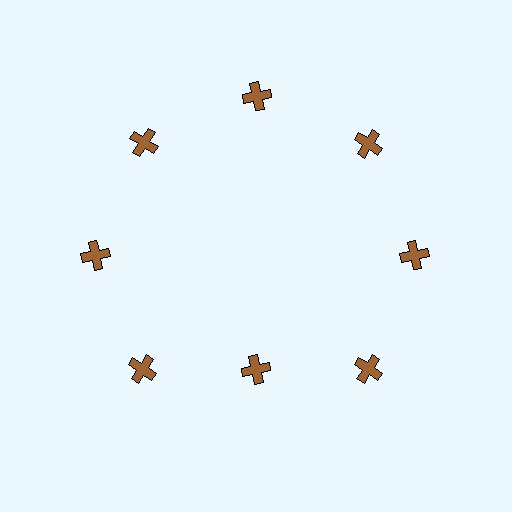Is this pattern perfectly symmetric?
No. The 8 brown crosses are arranged in a ring, but one element near the 6 o'clock position is pulled inward toward the center, breaking the 8-fold rotational symmetry.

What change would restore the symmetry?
The symmetry would be restored by moving it outward, back onto the ring so that all 8 crosses sit at equal angles and equal distance from the center.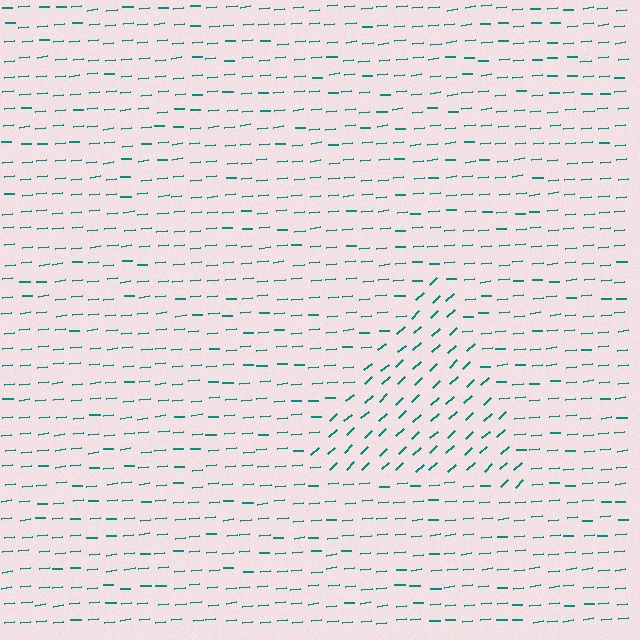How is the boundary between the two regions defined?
The boundary is defined purely by a change in line orientation (approximately 38 degrees difference). All lines are the same color and thickness.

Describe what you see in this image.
The image is filled with small teal line segments. A triangle region in the image has lines oriented differently from the surrounding lines, creating a visible texture boundary.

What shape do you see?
I see a triangle.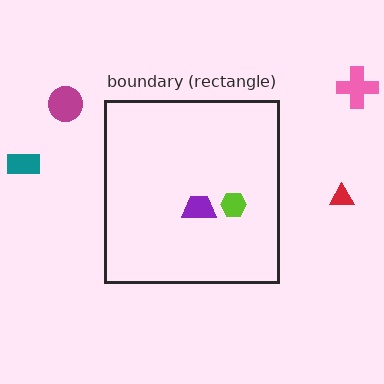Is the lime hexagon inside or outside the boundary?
Inside.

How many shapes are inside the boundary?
2 inside, 4 outside.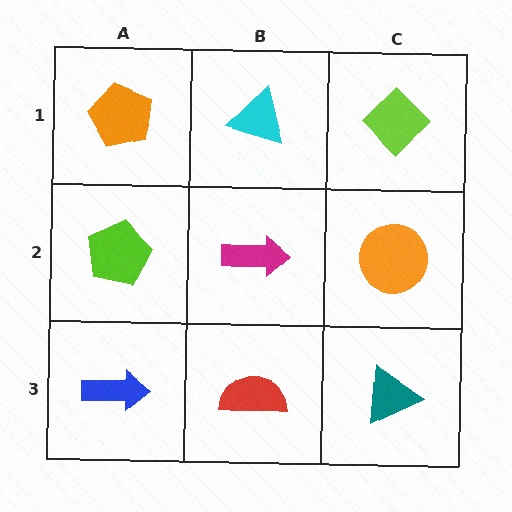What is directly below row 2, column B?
A red semicircle.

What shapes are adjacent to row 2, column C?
A lime diamond (row 1, column C), a teal triangle (row 3, column C), a magenta arrow (row 2, column B).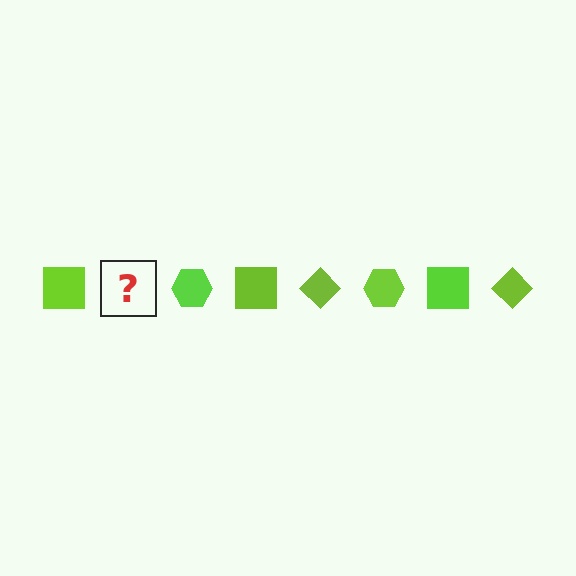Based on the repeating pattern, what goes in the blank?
The blank should be a lime diamond.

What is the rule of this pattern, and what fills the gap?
The rule is that the pattern cycles through square, diamond, hexagon shapes in lime. The gap should be filled with a lime diamond.